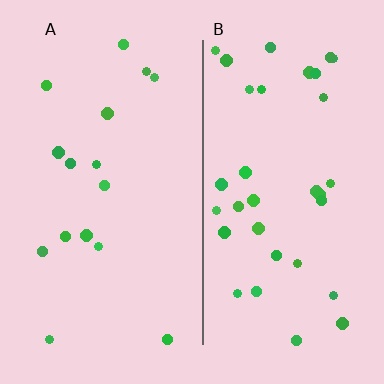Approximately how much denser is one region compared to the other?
Approximately 2.2× — region B over region A.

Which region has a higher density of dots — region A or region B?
B (the right).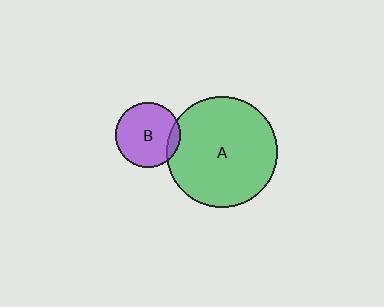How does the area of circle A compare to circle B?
Approximately 2.9 times.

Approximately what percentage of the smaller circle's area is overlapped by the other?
Approximately 10%.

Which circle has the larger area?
Circle A (green).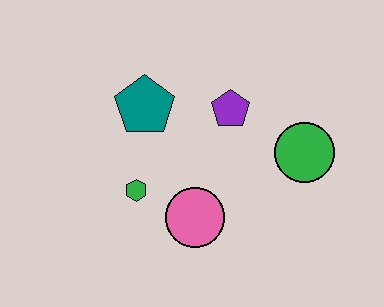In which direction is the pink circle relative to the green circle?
The pink circle is to the left of the green circle.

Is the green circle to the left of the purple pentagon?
No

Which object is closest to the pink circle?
The green hexagon is closest to the pink circle.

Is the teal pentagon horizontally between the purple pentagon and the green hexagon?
Yes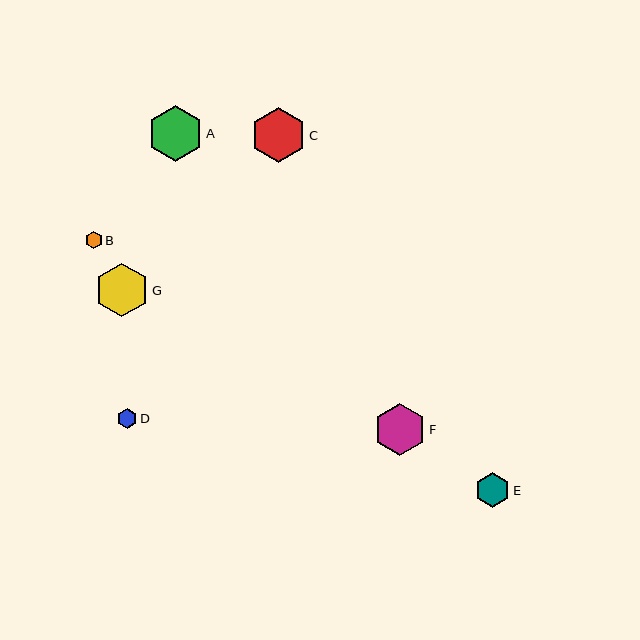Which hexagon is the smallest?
Hexagon B is the smallest with a size of approximately 17 pixels.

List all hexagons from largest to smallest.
From largest to smallest: A, C, G, F, E, D, B.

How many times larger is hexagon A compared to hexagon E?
Hexagon A is approximately 1.6 times the size of hexagon E.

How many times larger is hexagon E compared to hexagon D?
Hexagon E is approximately 1.8 times the size of hexagon D.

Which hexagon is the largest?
Hexagon A is the largest with a size of approximately 56 pixels.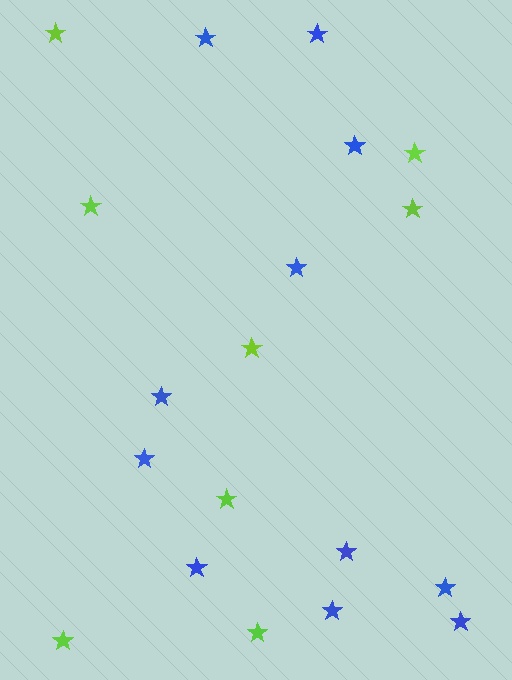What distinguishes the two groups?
There are 2 groups: one group of blue stars (11) and one group of lime stars (8).